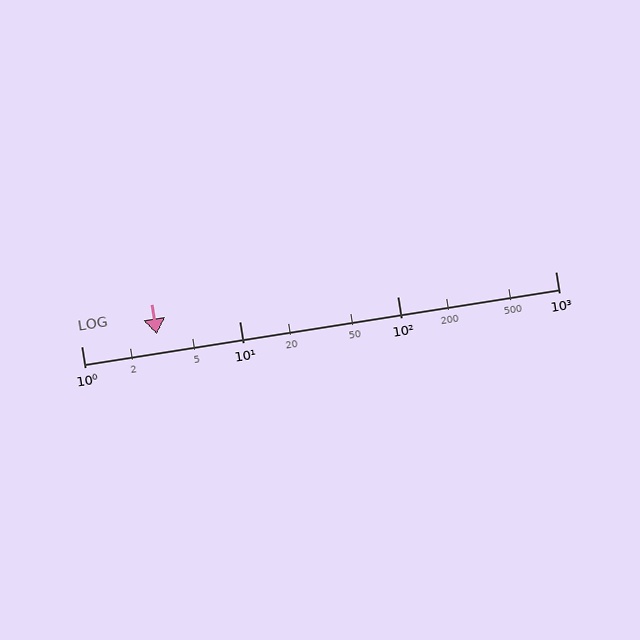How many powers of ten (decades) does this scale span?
The scale spans 3 decades, from 1 to 1000.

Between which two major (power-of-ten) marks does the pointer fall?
The pointer is between 1 and 10.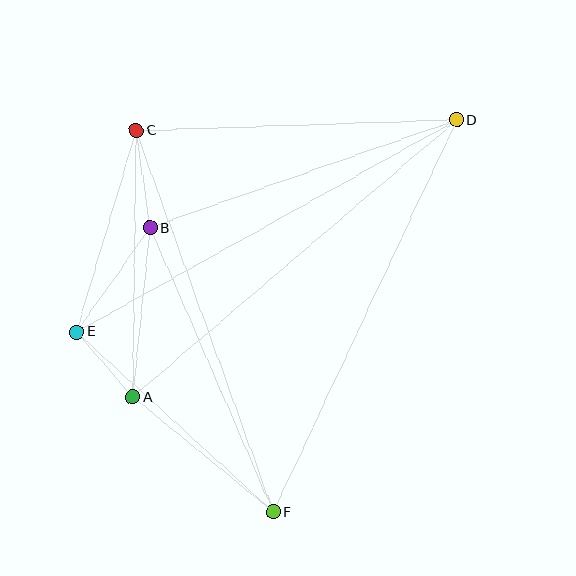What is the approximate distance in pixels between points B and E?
The distance between B and E is approximately 127 pixels.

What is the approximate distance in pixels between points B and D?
The distance between B and D is approximately 325 pixels.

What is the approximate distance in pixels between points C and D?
The distance between C and D is approximately 320 pixels.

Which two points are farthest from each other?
Points D and E are farthest from each other.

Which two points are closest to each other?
Points A and E are closest to each other.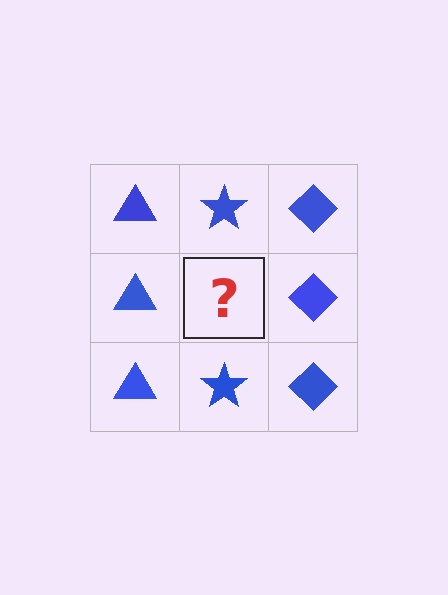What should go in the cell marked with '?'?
The missing cell should contain a blue star.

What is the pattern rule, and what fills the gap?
The rule is that each column has a consistent shape. The gap should be filled with a blue star.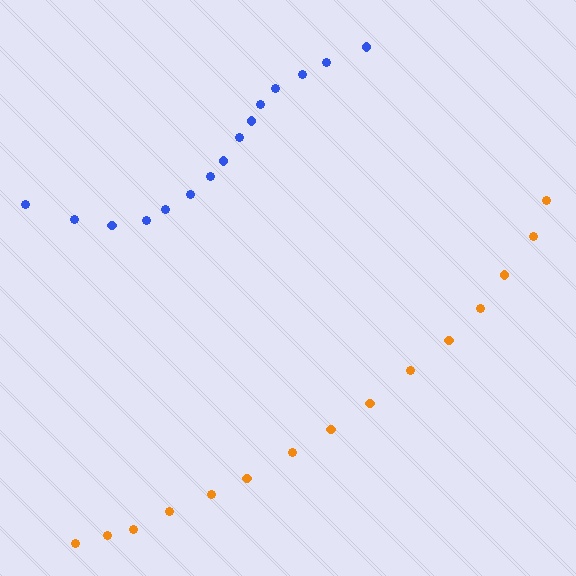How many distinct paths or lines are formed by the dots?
There are 2 distinct paths.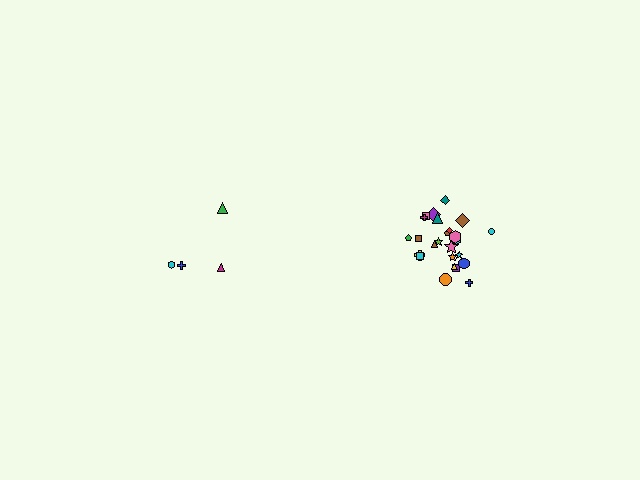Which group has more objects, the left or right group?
The right group.